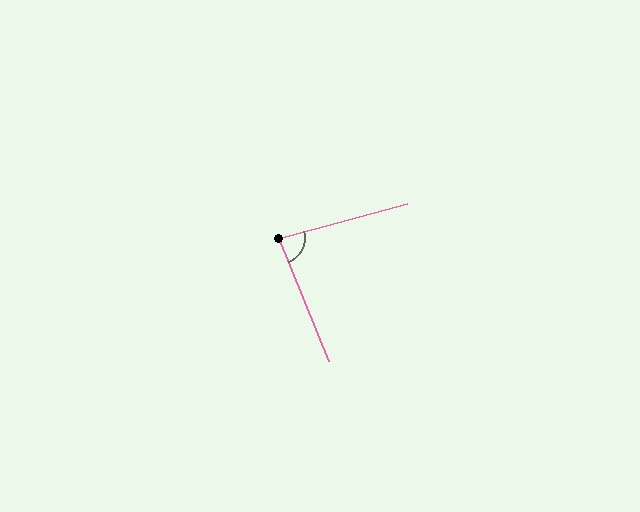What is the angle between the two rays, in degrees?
Approximately 83 degrees.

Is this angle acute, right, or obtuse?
It is acute.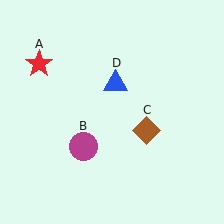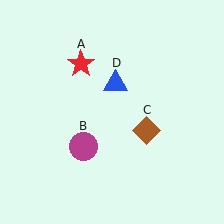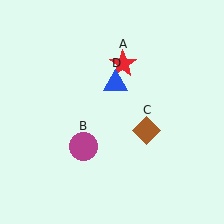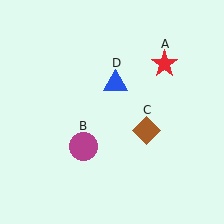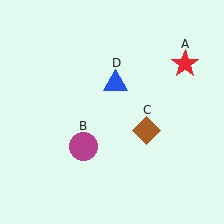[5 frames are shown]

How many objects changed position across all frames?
1 object changed position: red star (object A).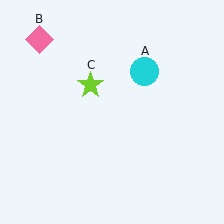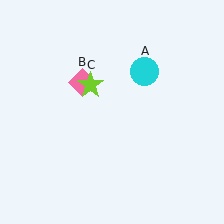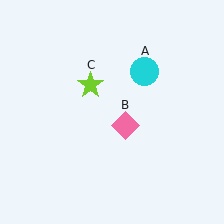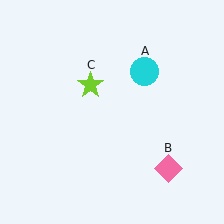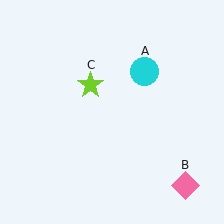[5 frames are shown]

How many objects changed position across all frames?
1 object changed position: pink diamond (object B).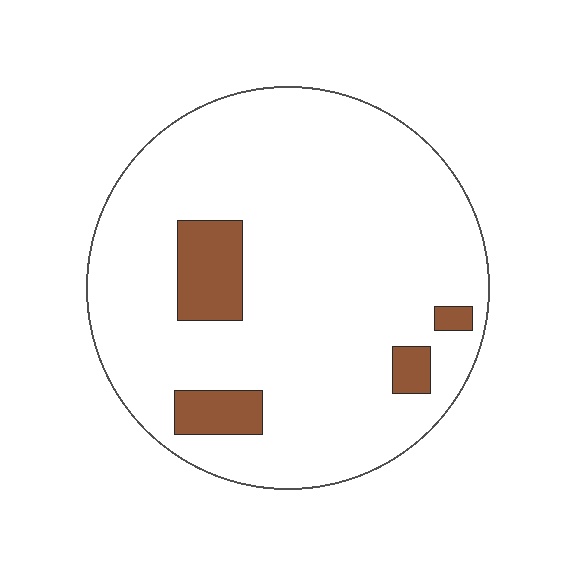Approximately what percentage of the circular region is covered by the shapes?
Approximately 10%.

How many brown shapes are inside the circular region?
4.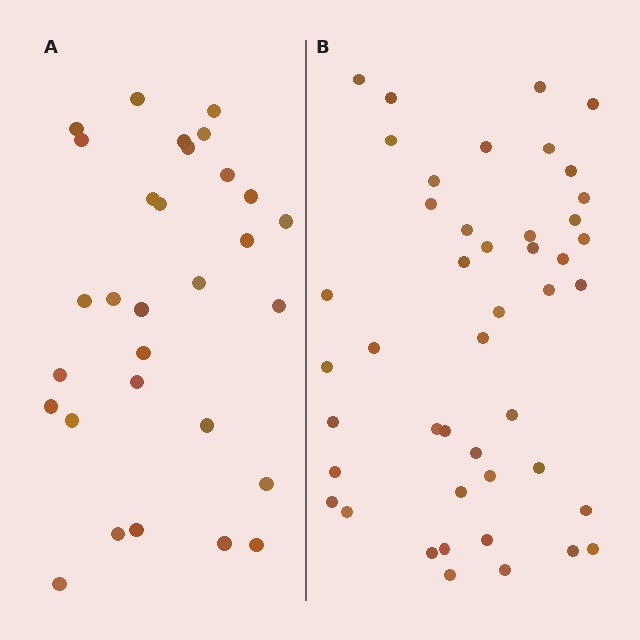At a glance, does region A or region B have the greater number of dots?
Region B (the right region) has more dots.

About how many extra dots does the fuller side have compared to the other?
Region B has approximately 15 more dots than region A.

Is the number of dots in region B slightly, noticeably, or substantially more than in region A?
Region B has substantially more. The ratio is roughly 1.5 to 1.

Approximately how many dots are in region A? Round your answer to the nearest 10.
About 30 dots.